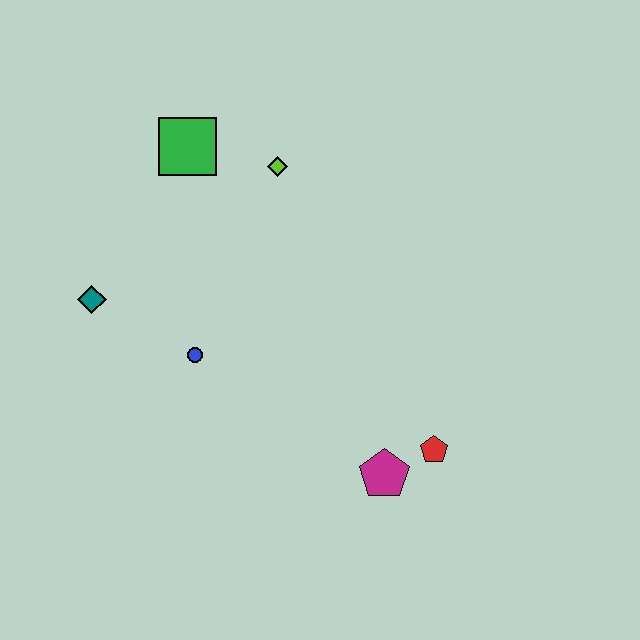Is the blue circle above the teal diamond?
No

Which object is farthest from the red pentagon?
The green square is farthest from the red pentagon.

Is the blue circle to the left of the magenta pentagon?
Yes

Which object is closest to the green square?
The lime diamond is closest to the green square.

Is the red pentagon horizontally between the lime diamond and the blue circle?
No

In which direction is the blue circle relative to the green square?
The blue circle is below the green square.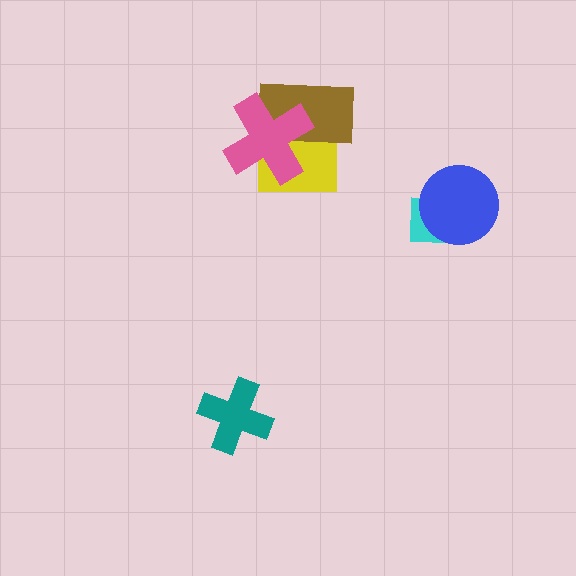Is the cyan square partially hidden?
Yes, it is partially covered by another shape.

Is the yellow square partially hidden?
Yes, it is partially covered by another shape.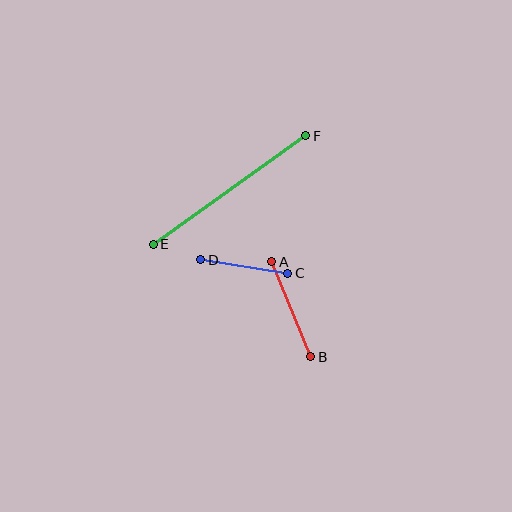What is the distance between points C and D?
The distance is approximately 88 pixels.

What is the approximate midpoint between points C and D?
The midpoint is at approximately (244, 267) pixels.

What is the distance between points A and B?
The distance is approximately 103 pixels.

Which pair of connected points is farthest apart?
Points E and F are farthest apart.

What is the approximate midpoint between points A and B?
The midpoint is at approximately (291, 309) pixels.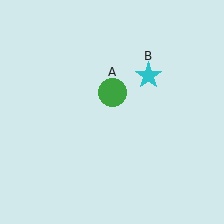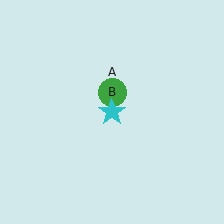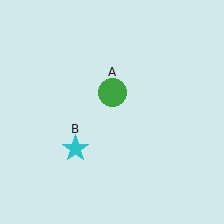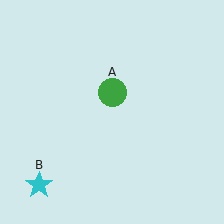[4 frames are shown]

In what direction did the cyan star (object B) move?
The cyan star (object B) moved down and to the left.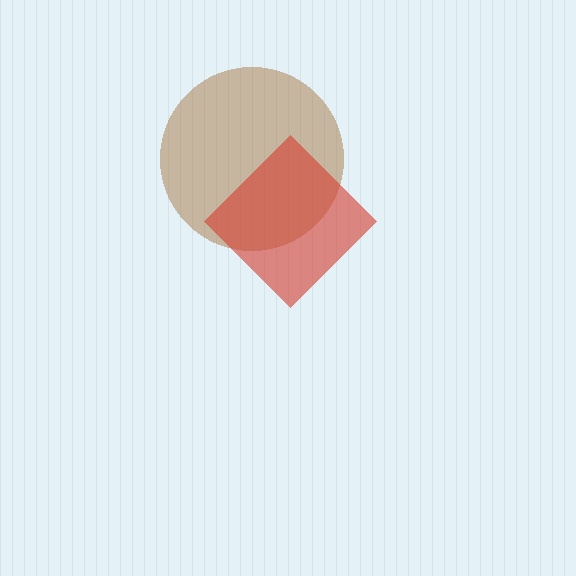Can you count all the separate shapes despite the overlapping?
Yes, there are 2 separate shapes.